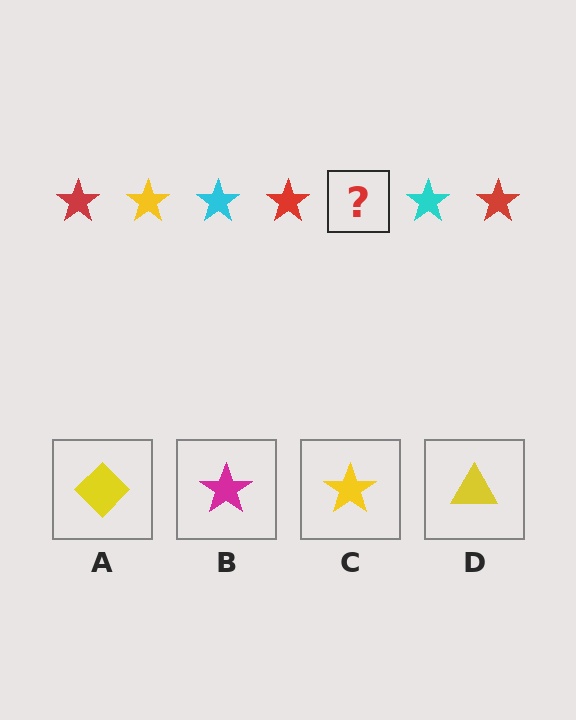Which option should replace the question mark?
Option C.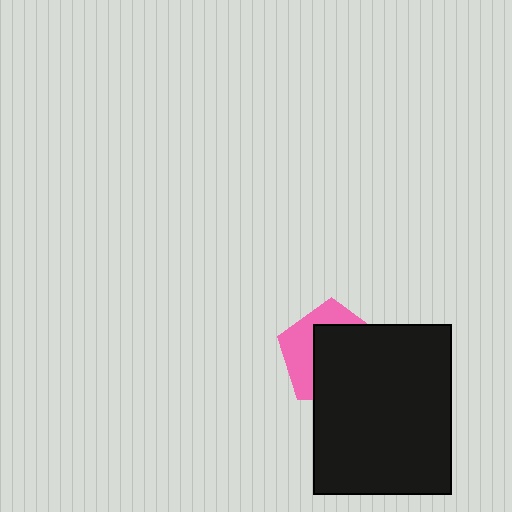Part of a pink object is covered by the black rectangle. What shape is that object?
It is a pentagon.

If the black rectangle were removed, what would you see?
You would see the complete pink pentagon.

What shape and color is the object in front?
The object in front is a black rectangle.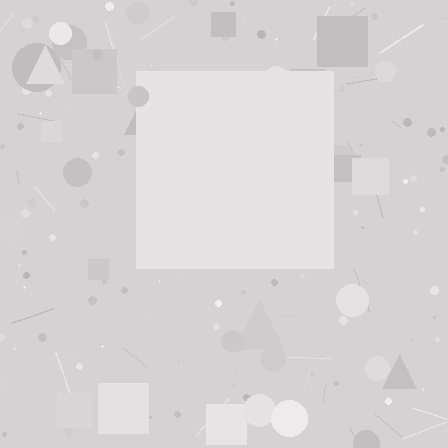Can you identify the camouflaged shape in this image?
The camouflaged shape is a square.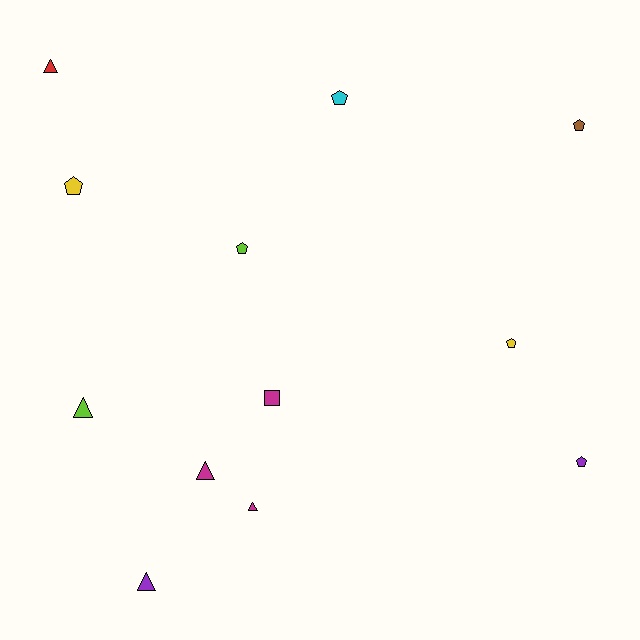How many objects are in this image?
There are 12 objects.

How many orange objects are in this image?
There are no orange objects.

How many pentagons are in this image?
There are 6 pentagons.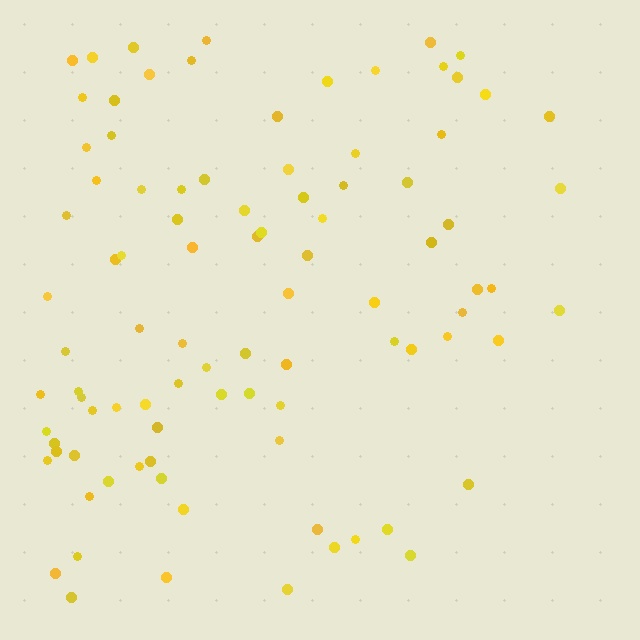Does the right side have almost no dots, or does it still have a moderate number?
Still a moderate number, just noticeably fewer than the left.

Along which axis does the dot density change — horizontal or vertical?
Horizontal.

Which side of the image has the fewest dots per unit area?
The right.